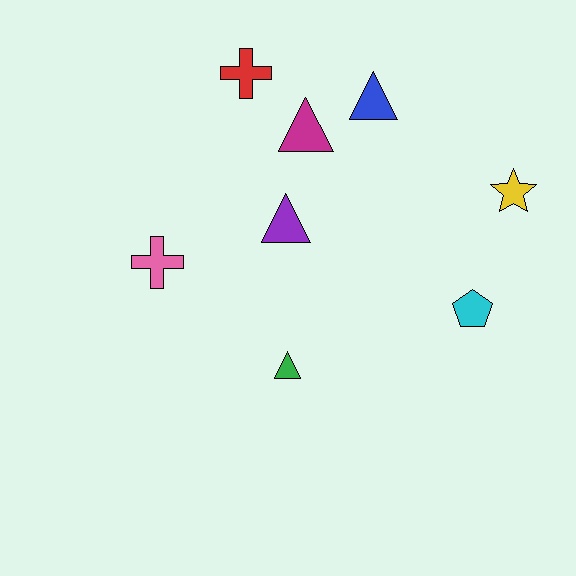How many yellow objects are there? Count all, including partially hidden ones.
There is 1 yellow object.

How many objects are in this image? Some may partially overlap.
There are 8 objects.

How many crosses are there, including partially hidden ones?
There are 2 crosses.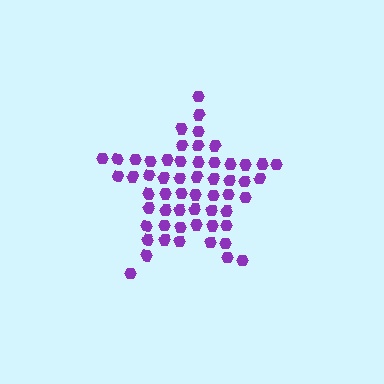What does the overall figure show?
The overall figure shows a star.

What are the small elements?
The small elements are hexagons.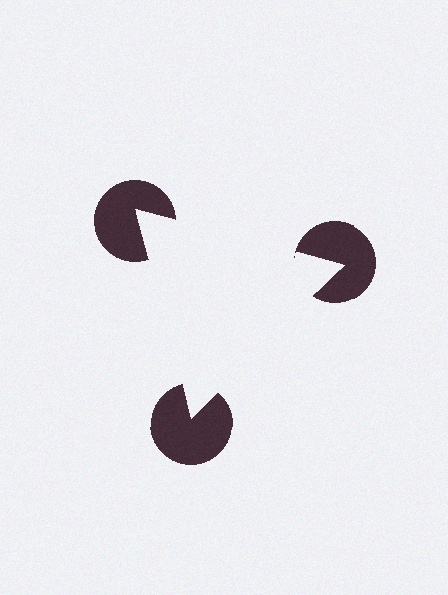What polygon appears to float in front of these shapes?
An illusory triangle — its edges are inferred from the aligned wedge cuts in the pac-man discs, not physically drawn.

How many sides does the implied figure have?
3 sides.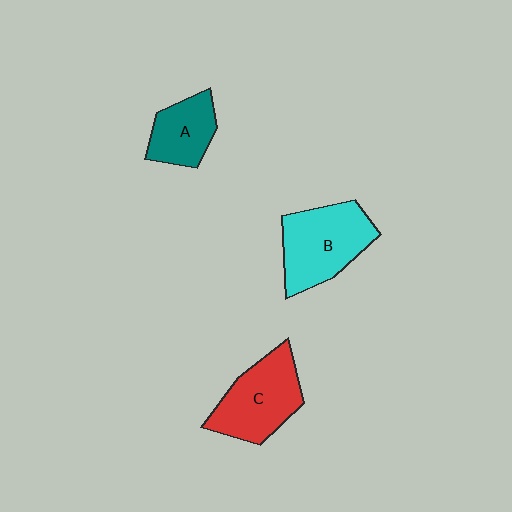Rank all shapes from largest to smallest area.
From largest to smallest: B (cyan), C (red), A (teal).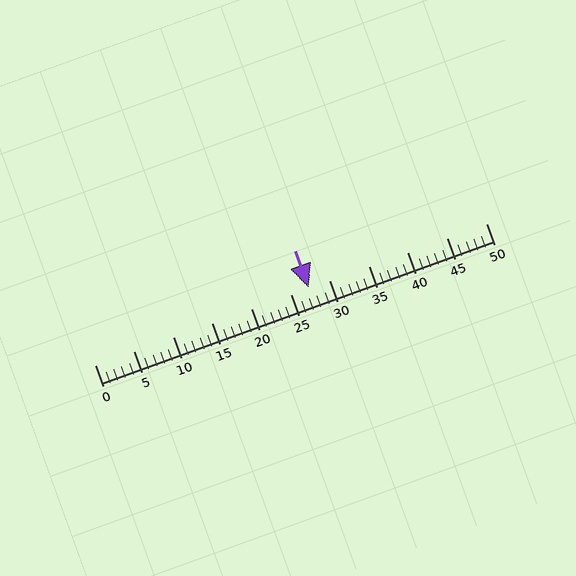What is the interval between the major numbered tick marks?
The major tick marks are spaced 5 units apart.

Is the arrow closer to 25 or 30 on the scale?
The arrow is closer to 25.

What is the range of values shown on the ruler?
The ruler shows values from 0 to 50.